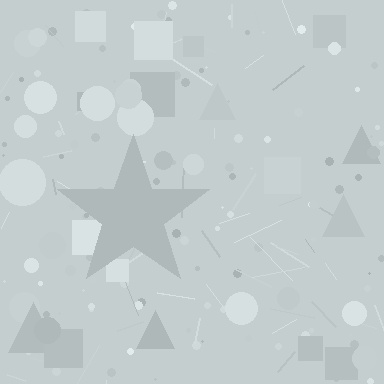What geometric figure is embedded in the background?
A star is embedded in the background.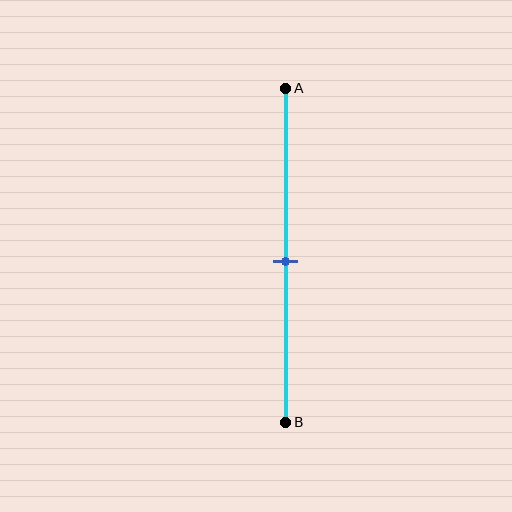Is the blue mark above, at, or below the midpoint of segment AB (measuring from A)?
The blue mark is approximately at the midpoint of segment AB.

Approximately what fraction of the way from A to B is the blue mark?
The blue mark is approximately 50% of the way from A to B.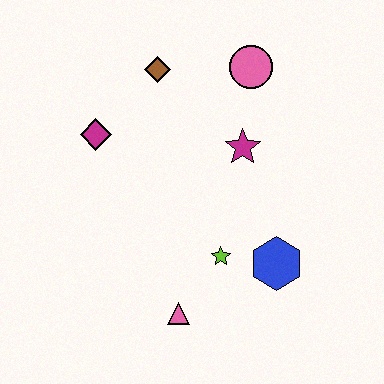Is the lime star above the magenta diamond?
No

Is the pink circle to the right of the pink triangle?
Yes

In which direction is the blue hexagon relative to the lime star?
The blue hexagon is to the right of the lime star.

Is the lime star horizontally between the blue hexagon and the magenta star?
No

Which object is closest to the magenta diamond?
The brown diamond is closest to the magenta diamond.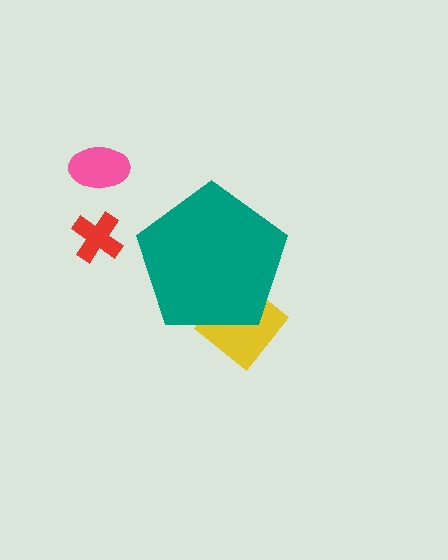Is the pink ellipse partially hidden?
No, the pink ellipse is fully visible.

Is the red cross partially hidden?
No, the red cross is fully visible.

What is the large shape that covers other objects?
A teal pentagon.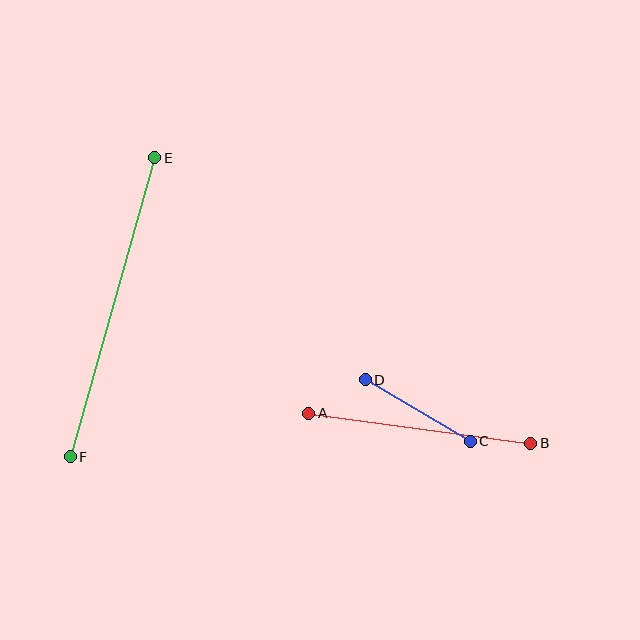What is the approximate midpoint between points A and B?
The midpoint is at approximately (420, 428) pixels.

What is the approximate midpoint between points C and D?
The midpoint is at approximately (418, 410) pixels.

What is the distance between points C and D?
The distance is approximately 122 pixels.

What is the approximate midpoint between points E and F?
The midpoint is at approximately (112, 307) pixels.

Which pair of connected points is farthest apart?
Points E and F are farthest apart.